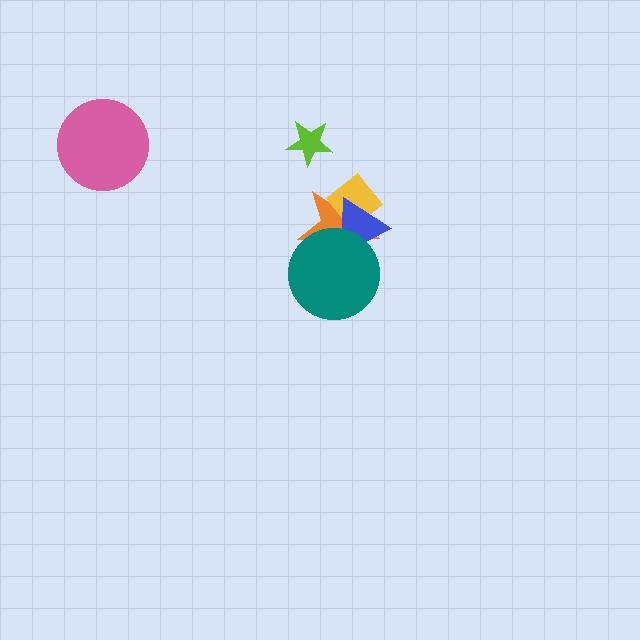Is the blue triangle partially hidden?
Yes, it is partially covered by another shape.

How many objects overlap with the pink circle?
0 objects overlap with the pink circle.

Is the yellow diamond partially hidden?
Yes, it is partially covered by another shape.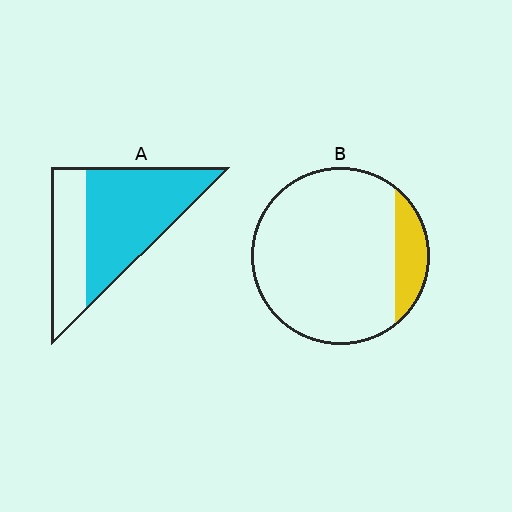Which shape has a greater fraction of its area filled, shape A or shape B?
Shape A.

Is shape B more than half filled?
No.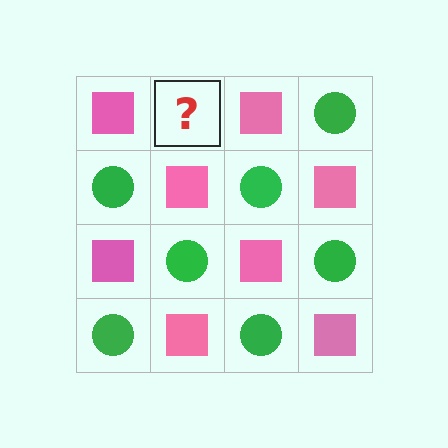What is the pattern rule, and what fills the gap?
The rule is that it alternates pink square and green circle in a checkerboard pattern. The gap should be filled with a green circle.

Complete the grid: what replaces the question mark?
The question mark should be replaced with a green circle.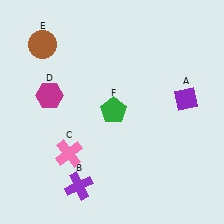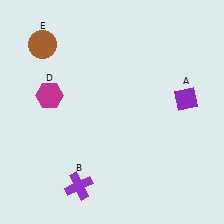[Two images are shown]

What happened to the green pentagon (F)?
The green pentagon (F) was removed in Image 2. It was in the top-right area of Image 1.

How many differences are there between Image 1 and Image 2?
There are 2 differences between the two images.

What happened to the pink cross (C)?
The pink cross (C) was removed in Image 2. It was in the bottom-left area of Image 1.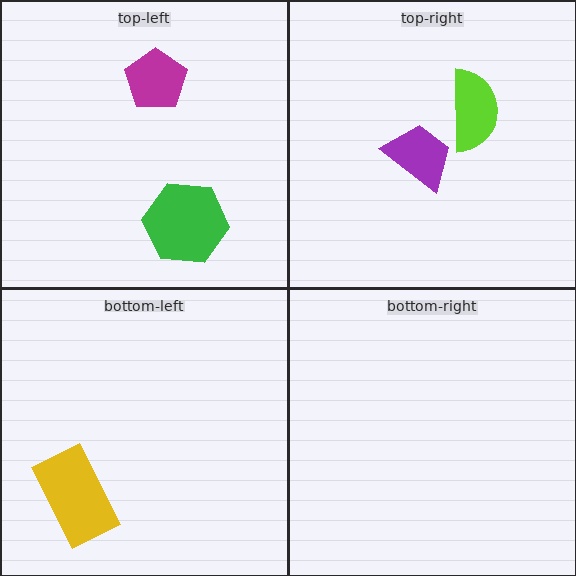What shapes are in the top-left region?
The green hexagon, the magenta pentagon.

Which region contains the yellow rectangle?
The bottom-left region.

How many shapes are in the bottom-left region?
1.